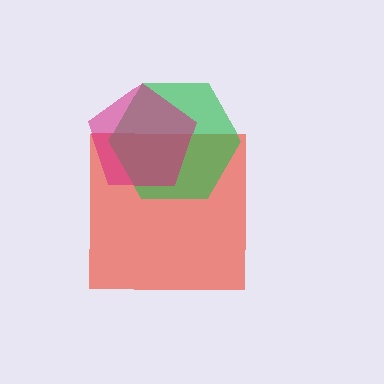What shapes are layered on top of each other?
The layered shapes are: a red square, a green hexagon, a magenta pentagon.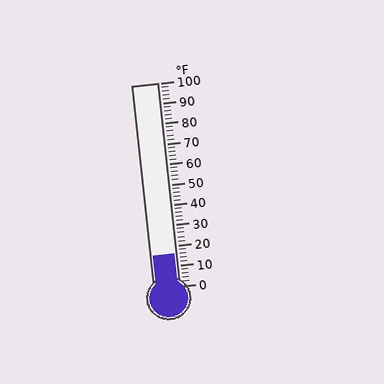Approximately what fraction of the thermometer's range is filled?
The thermometer is filled to approximately 15% of its range.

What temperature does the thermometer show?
The thermometer shows approximately 16°F.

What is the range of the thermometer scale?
The thermometer scale ranges from 0°F to 100°F.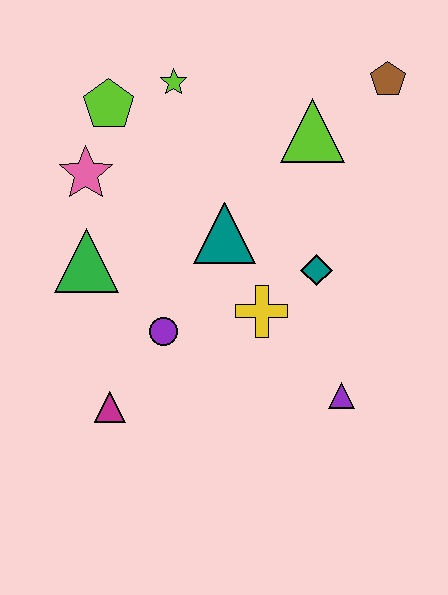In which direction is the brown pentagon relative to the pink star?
The brown pentagon is to the right of the pink star.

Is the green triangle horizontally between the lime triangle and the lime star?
No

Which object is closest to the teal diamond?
The yellow cross is closest to the teal diamond.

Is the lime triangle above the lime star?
No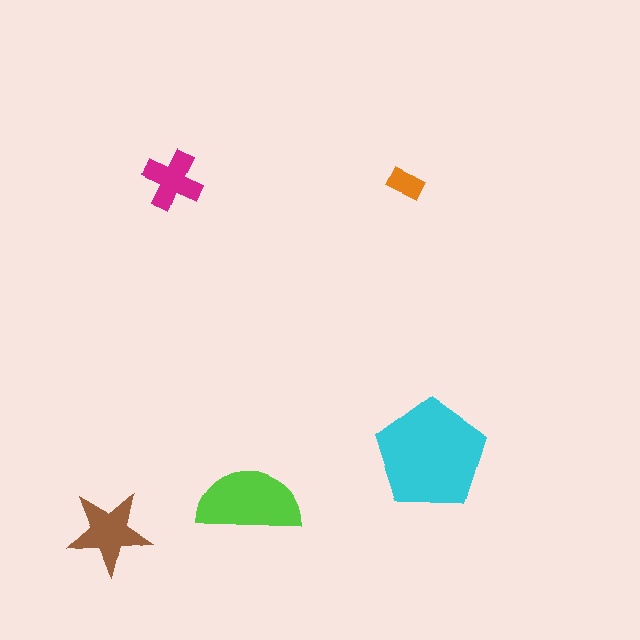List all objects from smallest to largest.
The orange rectangle, the magenta cross, the brown star, the lime semicircle, the cyan pentagon.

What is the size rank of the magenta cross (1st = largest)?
4th.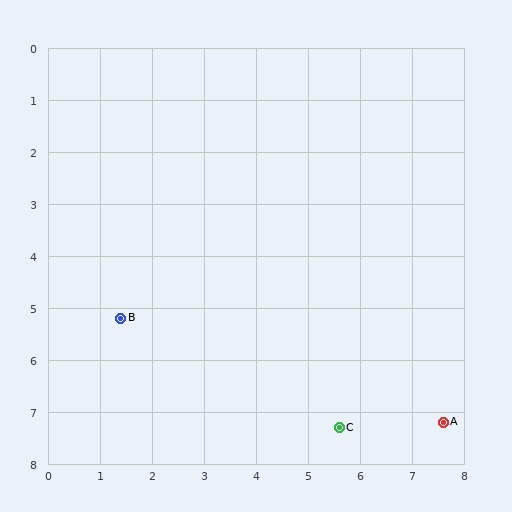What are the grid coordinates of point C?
Point C is at approximately (5.6, 7.3).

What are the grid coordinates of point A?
Point A is at approximately (7.6, 7.2).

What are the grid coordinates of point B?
Point B is at approximately (1.4, 5.2).